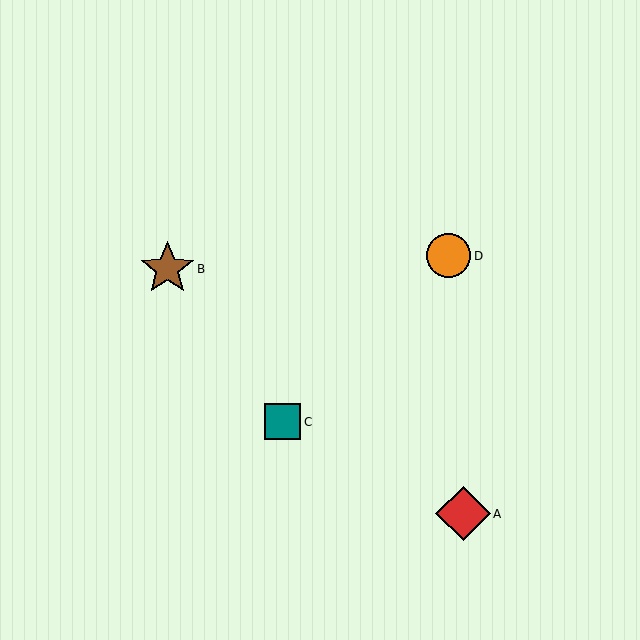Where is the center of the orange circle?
The center of the orange circle is at (448, 256).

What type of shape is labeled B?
Shape B is a brown star.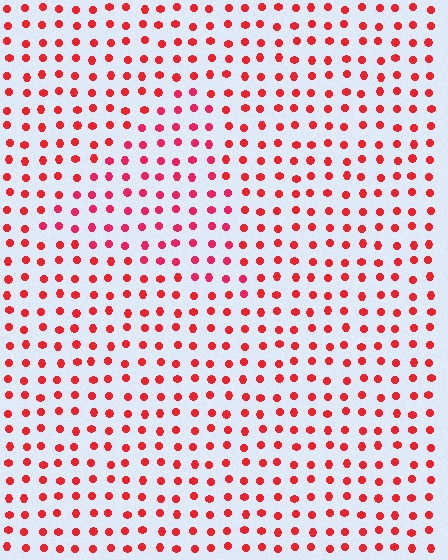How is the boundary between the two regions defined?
The boundary is defined purely by a slight shift in hue (about 16 degrees). Spacing, size, and orientation are identical on both sides.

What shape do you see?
I see a triangle.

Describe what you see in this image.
The image is filled with small red elements in a uniform arrangement. A triangle-shaped region is visible where the elements are tinted to a slightly different hue, forming a subtle color boundary.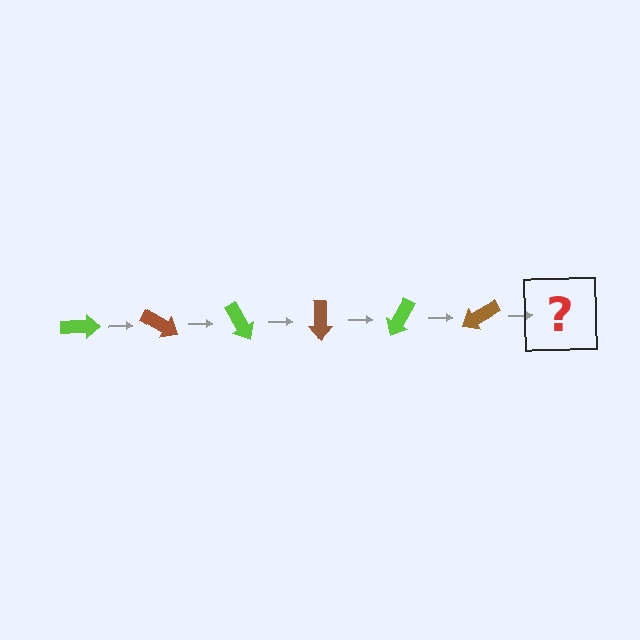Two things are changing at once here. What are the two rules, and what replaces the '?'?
The two rules are that it rotates 30 degrees each step and the color cycles through lime and brown. The '?' should be a lime arrow, rotated 180 degrees from the start.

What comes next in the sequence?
The next element should be a lime arrow, rotated 180 degrees from the start.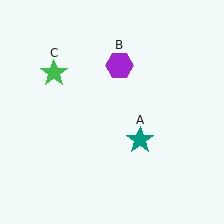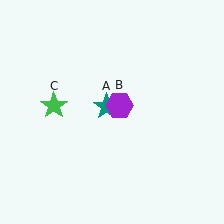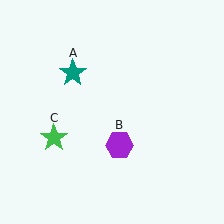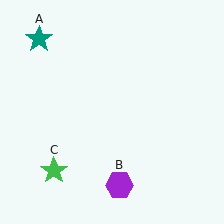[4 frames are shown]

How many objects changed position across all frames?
3 objects changed position: teal star (object A), purple hexagon (object B), green star (object C).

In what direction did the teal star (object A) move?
The teal star (object A) moved up and to the left.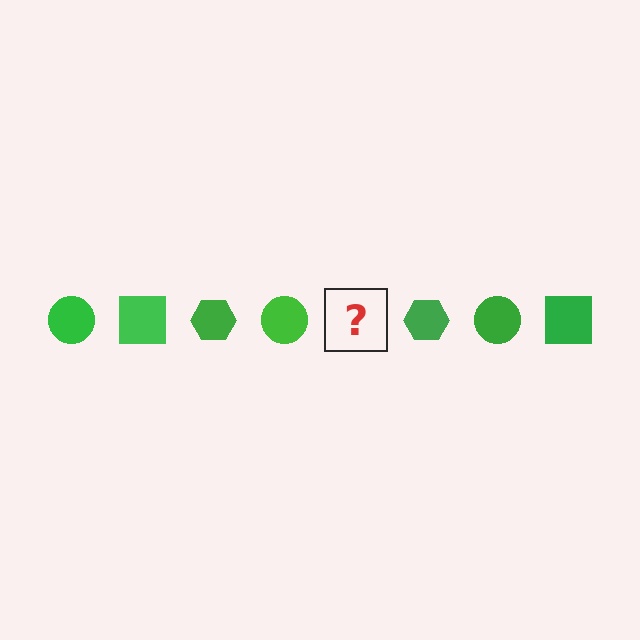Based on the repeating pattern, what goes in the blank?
The blank should be a green square.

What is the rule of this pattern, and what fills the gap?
The rule is that the pattern cycles through circle, square, hexagon shapes in green. The gap should be filled with a green square.